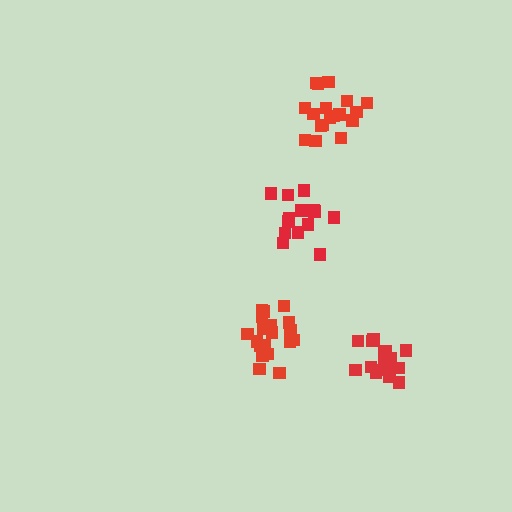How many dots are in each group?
Group 1: 14 dots, Group 2: 18 dots, Group 3: 19 dots, Group 4: 18 dots (69 total).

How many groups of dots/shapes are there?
There are 4 groups.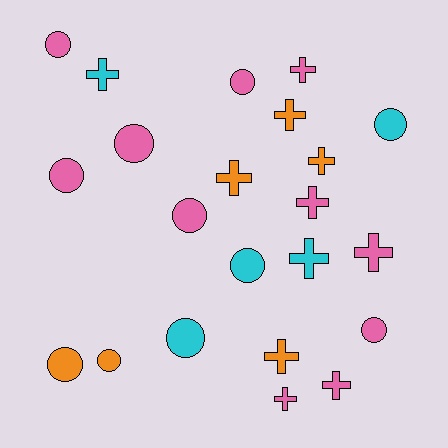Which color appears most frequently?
Pink, with 11 objects.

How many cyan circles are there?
There are 3 cyan circles.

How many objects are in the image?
There are 22 objects.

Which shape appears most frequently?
Cross, with 11 objects.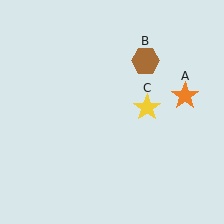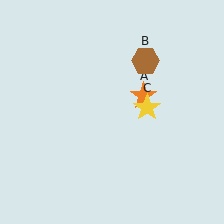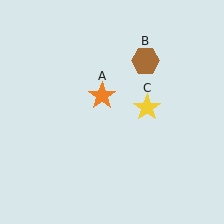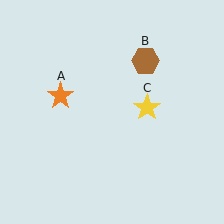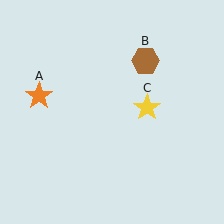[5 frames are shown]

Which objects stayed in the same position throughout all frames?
Brown hexagon (object B) and yellow star (object C) remained stationary.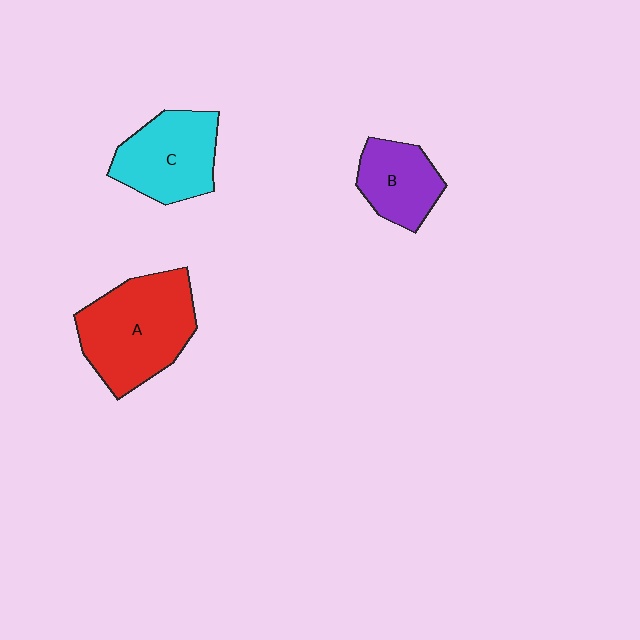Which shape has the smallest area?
Shape B (purple).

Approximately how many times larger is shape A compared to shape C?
Approximately 1.3 times.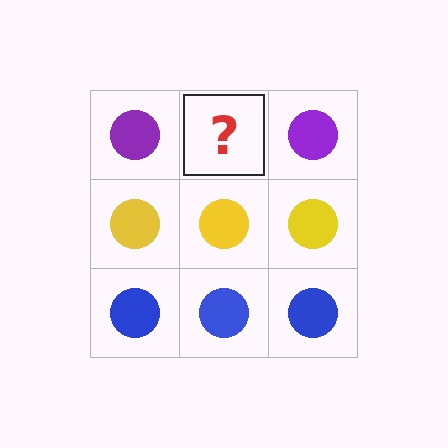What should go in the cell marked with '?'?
The missing cell should contain a purple circle.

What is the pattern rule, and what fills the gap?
The rule is that each row has a consistent color. The gap should be filled with a purple circle.